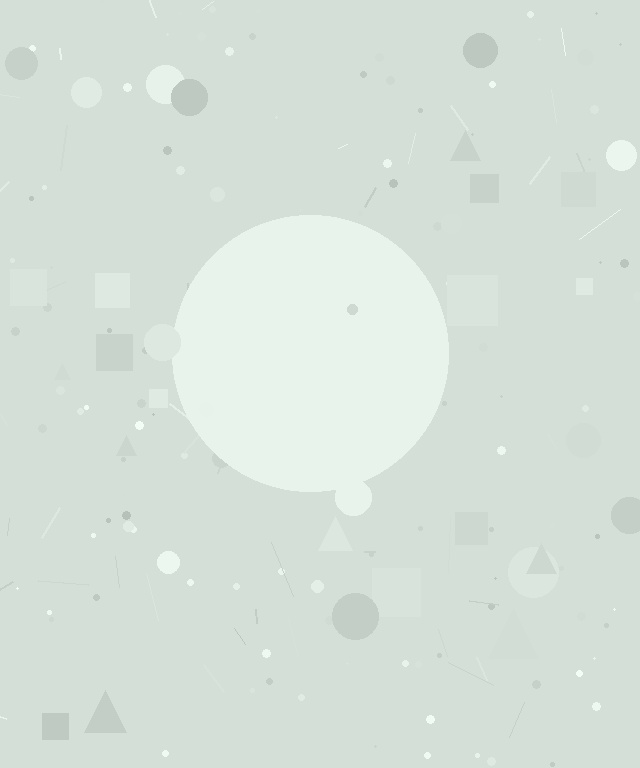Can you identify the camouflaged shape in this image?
The camouflaged shape is a circle.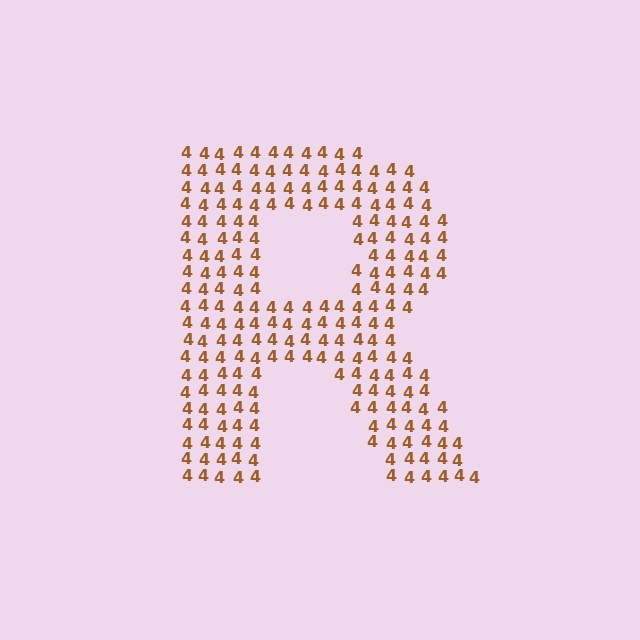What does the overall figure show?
The overall figure shows the letter R.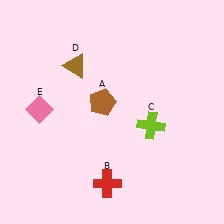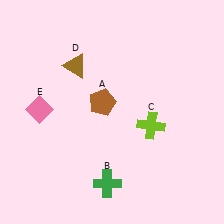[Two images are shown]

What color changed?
The cross (B) changed from red in Image 1 to green in Image 2.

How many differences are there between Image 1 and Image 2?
There is 1 difference between the two images.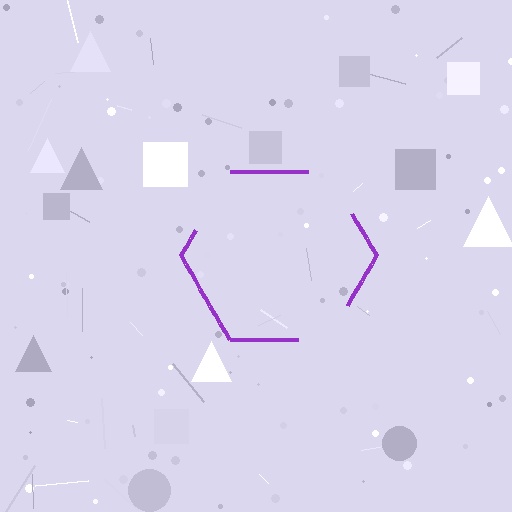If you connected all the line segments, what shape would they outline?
They would outline a hexagon.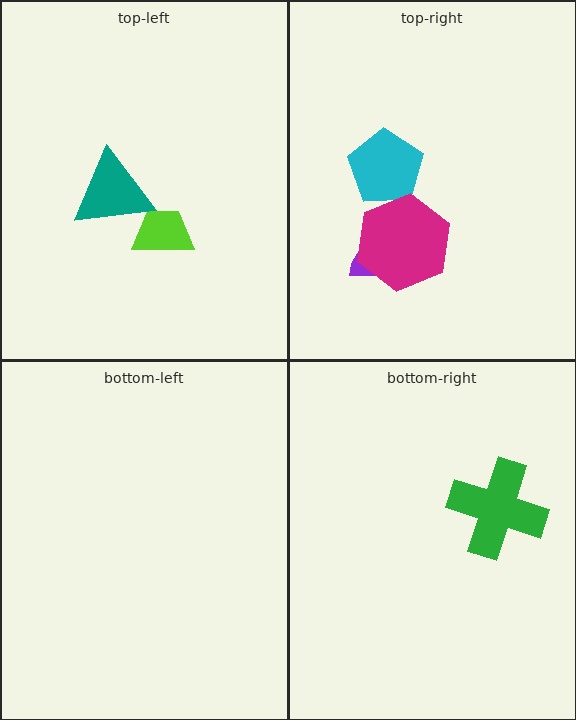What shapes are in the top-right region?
The cyan pentagon, the purple semicircle, the magenta hexagon.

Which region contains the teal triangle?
The top-left region.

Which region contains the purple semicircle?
The top-right region.